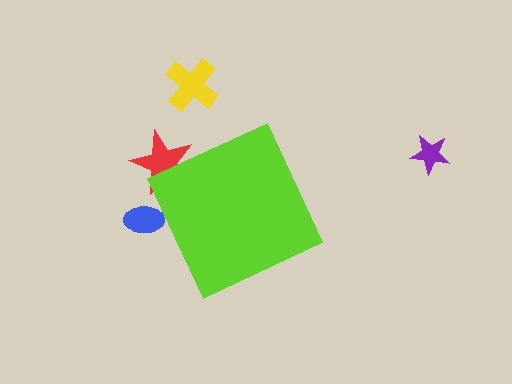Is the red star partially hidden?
Yes, the red star is partially hidden behind the lime diamond.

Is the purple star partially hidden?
No, the purple star is fully visible.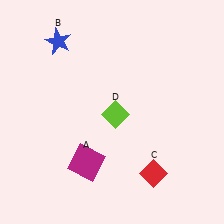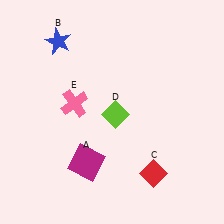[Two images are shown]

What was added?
A pink cross (E) was added in Image 2.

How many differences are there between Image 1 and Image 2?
There is 1 difference between the two images.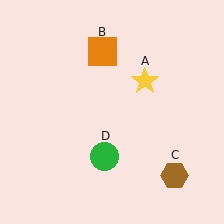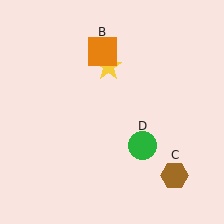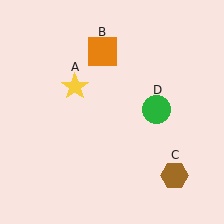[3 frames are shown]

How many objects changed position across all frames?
2 objects changed position: yellow star (object A), green circle (object D).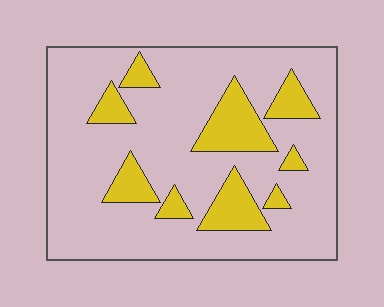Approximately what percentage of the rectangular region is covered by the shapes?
Approximately 20%.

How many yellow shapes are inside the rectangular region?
9.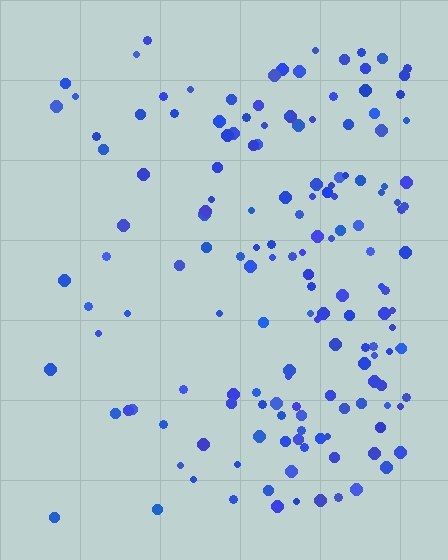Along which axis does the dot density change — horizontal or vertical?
Horizontal.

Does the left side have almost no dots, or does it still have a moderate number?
Still a moderate number, just noticeably fewer than the right.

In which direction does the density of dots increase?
From left to right, with the right side densest.